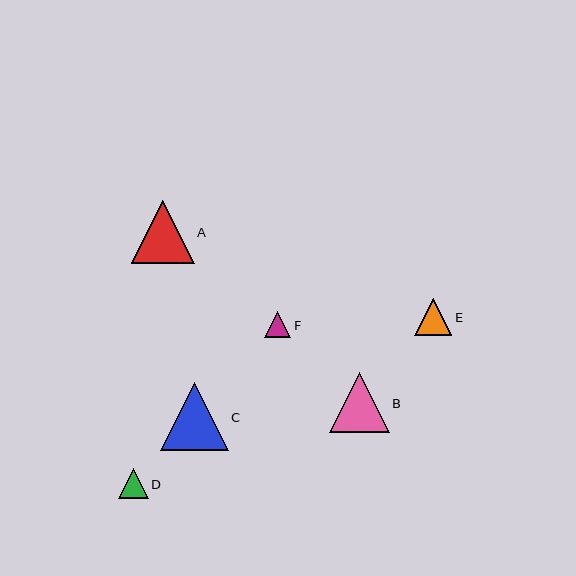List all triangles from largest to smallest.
From largest to smallest: C, A, B, E, D, F.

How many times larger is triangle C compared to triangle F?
Triangle C is approximately 2.6 times the size of triangle F.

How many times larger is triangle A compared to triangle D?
Triangle A is approximately 2.1 times the size of triangle D.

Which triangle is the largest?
Triangle C is the largest with a size of approximately 68 pixels.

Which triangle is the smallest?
Triangle F is the smallest with a size of approximately 26 pixels.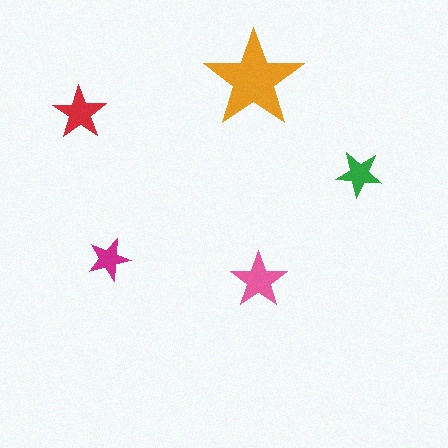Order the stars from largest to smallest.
the orange one, the pink one, the red one, the green one, the magenta one.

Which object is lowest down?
The pink star is bottommost.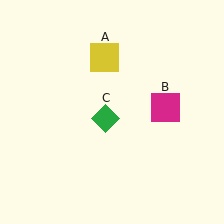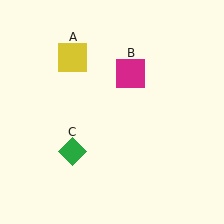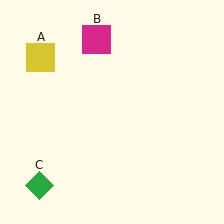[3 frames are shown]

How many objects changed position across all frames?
3 objects changed position: yellow square (object A), magenta square (object B), green diamond (object C).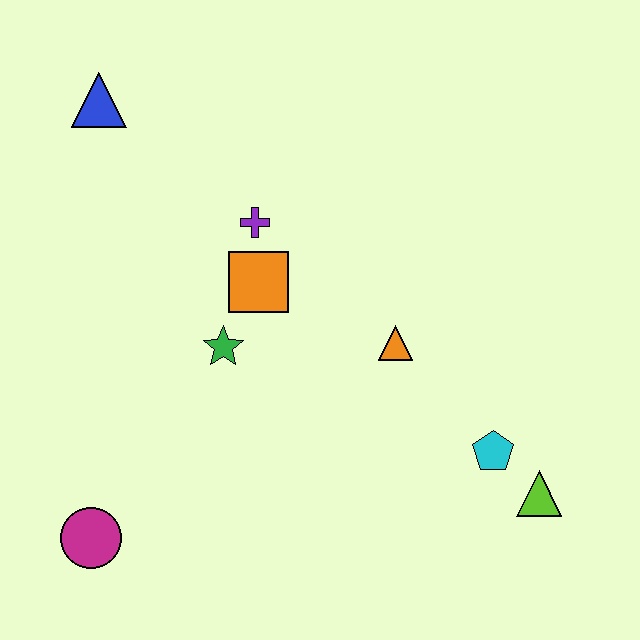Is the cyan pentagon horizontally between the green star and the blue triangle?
No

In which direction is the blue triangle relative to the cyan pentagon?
The blue triangle is to the left of the cyan pentagon.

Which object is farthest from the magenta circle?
The lime triangle is farthest from the magenta circle.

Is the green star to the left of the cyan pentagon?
Yes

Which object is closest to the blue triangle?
The purple cross is closest to the blue triangle.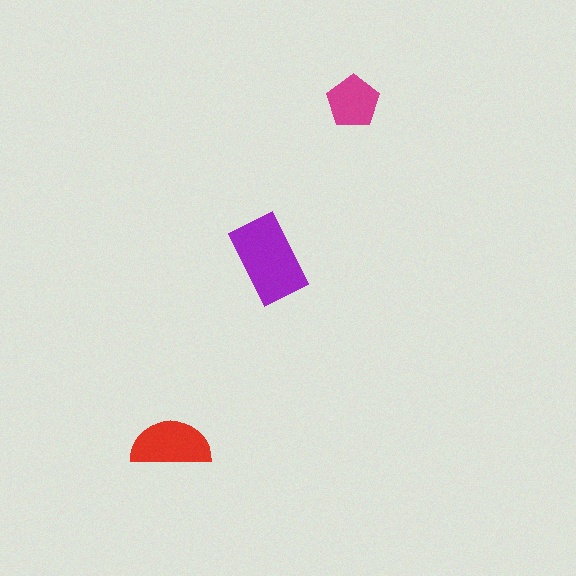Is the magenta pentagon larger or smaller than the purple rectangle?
Smaller.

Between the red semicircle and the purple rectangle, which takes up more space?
The purple rectangle.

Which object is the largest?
The purple rectangle.